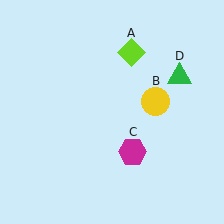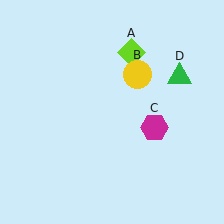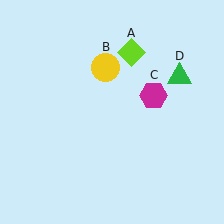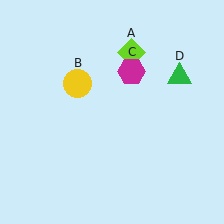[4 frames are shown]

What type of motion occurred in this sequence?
The yellow circle (object B), magenta hexagon (object C) rotated counterclockwise around the center of the scene.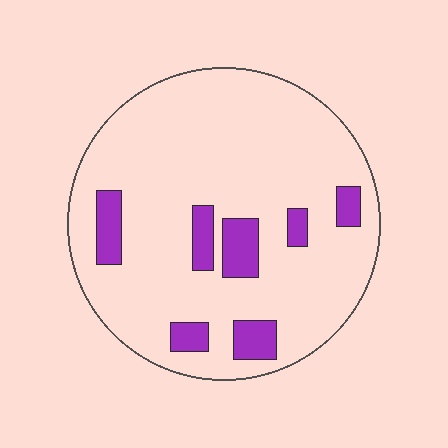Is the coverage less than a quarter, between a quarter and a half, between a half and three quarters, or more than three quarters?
Less than a quarter.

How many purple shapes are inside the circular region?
7.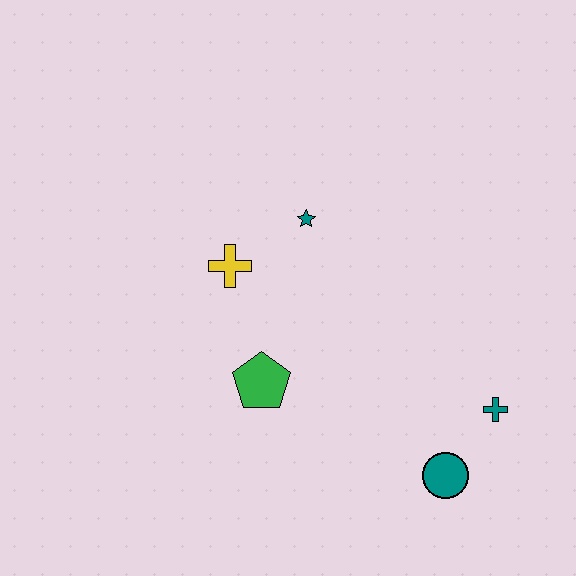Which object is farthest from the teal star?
The teal circle is farthest from the teal star.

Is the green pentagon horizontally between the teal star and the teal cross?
No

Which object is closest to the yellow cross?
The teal star is closest to the yellow cross.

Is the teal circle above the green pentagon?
No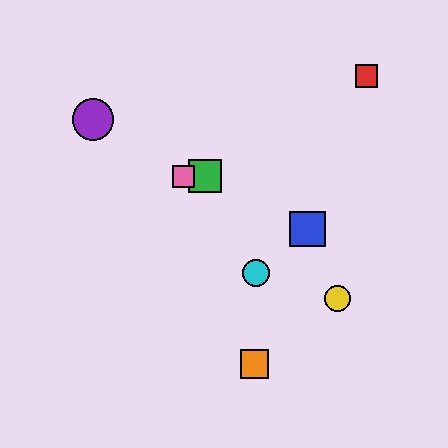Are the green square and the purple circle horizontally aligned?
No, the green square is at y≈176 and the purple circle is at y≈120.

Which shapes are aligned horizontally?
The green square, the pink square are aligned horizontally.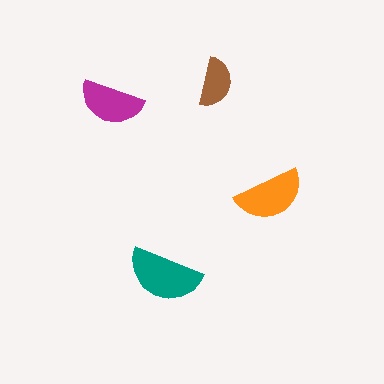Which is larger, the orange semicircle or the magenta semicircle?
The orange one.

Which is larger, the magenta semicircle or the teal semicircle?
The teal one.